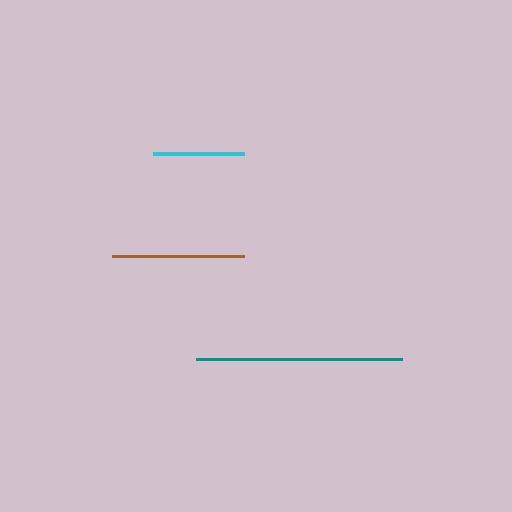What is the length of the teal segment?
The teal segment is approximately 206 pixels long.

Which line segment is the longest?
The teal line is the longest at approximately 206 pixels.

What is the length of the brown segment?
The brown segment is approximately 132 pixels long.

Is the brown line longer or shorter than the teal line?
The teal line is longer than the brown line.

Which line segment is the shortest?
The cyan line is the shortest at approximately 92 pixels.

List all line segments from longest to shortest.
From longest to shortest: teal, brown, cyan.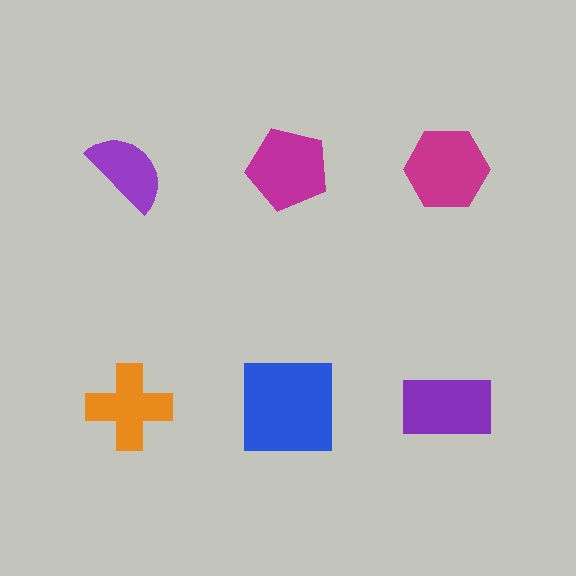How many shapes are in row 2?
3 shapes.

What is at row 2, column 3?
A purple rectangle.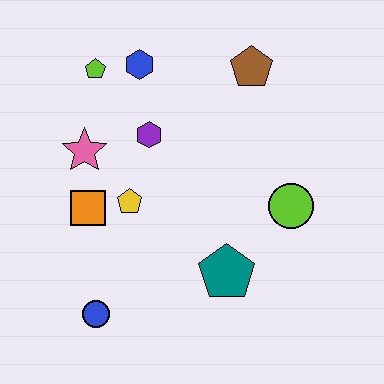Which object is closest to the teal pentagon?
The lime circle is closest to the teal pentagon.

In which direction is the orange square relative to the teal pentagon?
The orange square is to the left of the teal pentagon.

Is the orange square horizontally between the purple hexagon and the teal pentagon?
No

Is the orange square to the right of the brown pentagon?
No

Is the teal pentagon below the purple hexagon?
Yes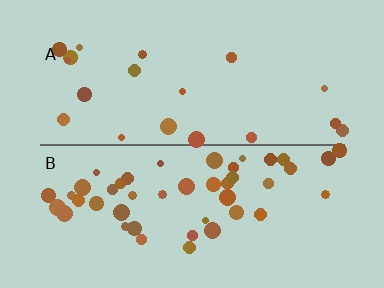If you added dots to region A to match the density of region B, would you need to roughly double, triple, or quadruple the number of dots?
Approximately double.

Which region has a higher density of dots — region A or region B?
B (the bottom).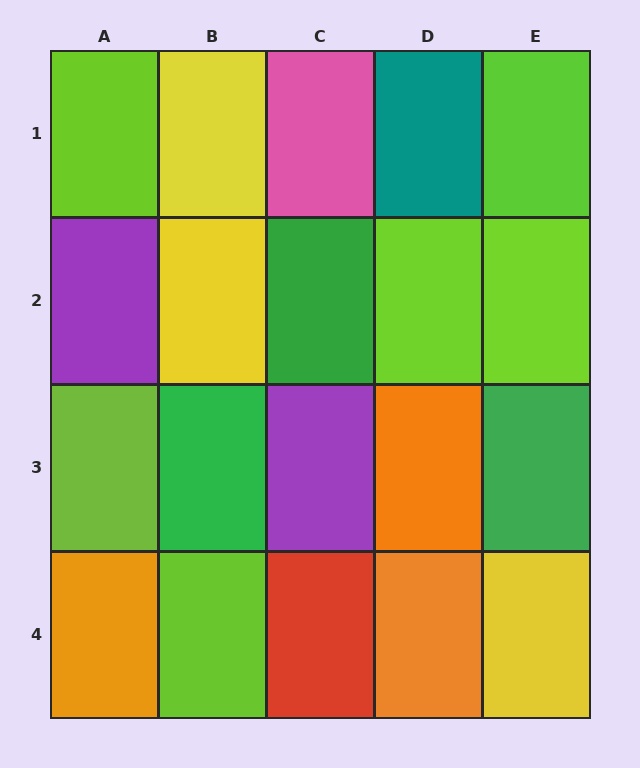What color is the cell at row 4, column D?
Orange.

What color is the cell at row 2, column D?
Lime.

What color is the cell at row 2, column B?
Yellow.